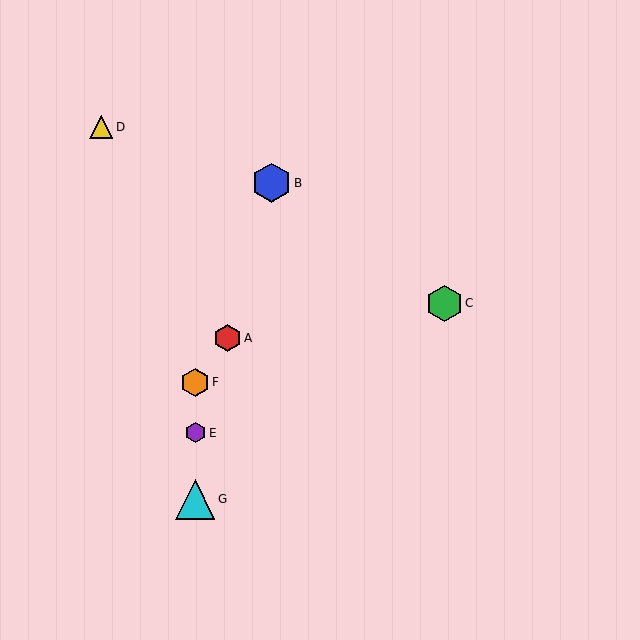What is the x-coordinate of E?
Object E is at x≈195.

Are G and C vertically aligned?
No, G is at x≈195 and C is at x≈444.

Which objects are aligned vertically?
Objects E, F, G are aligned vertically.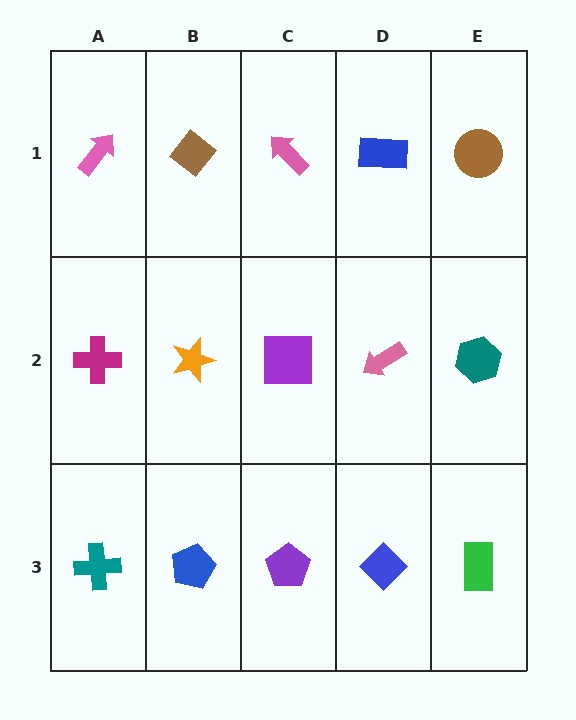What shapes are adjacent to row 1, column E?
A teal hexagon (row 2, column E), a blue rectangle (row 1, column D).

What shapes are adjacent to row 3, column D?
A pink arrow (row 2, column D), a purple pentagon (row 3, column C), a green rectangle (row 3, column E).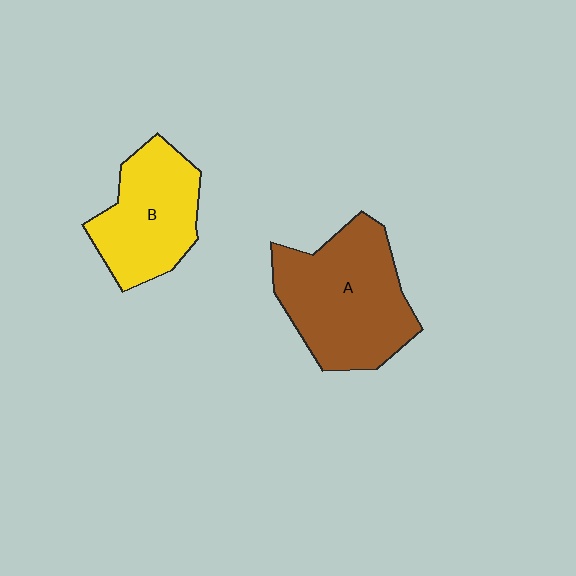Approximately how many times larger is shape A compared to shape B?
Approximately 1.4 times.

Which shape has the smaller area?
Shape B (yellow).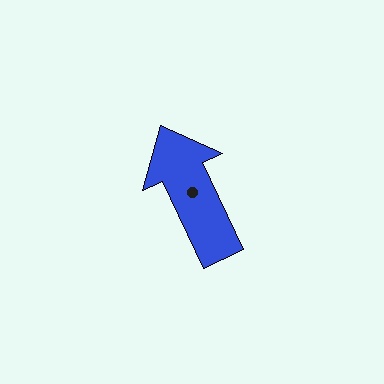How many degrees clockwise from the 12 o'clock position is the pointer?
Approximately 335 degrees.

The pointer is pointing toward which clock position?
Roughly 11 o'clock.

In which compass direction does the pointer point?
Northwest.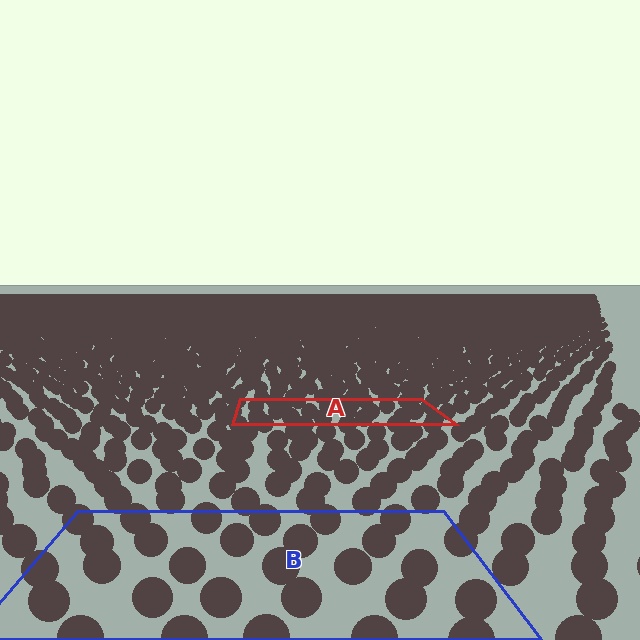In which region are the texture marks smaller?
The texture marks are smaller in region A, because it is farther away.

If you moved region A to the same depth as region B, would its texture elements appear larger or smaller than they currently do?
They would appear larger. At a closer depth, the same texture elements are projected at a bigger on-screen size.